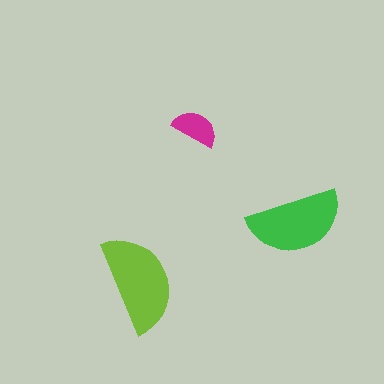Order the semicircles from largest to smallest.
the lime one, the green one, the magenta one.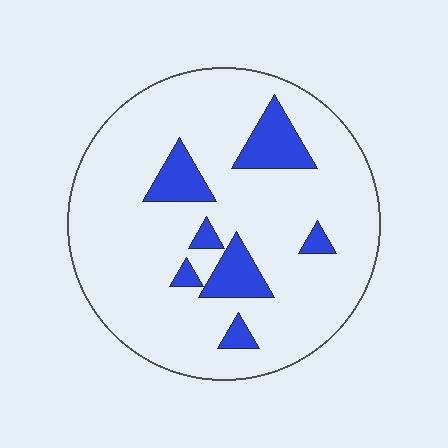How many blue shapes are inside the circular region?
7.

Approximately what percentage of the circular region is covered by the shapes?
Approximately 15%.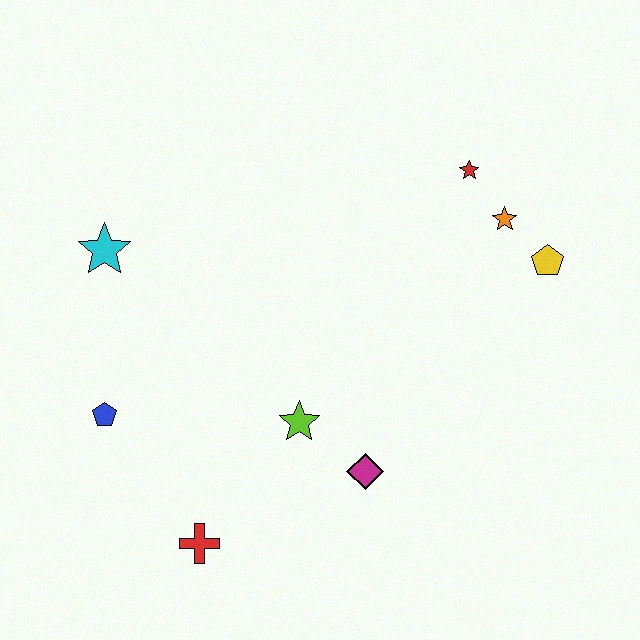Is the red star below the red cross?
No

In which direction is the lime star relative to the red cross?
The lime star is above the red cross.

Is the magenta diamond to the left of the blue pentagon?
No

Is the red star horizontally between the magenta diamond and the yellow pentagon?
Yes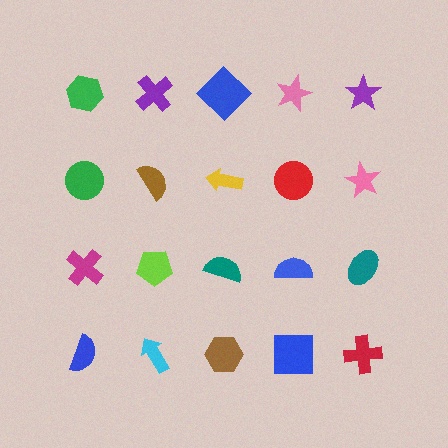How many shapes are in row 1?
5 shapes.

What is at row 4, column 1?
A blue semicircle.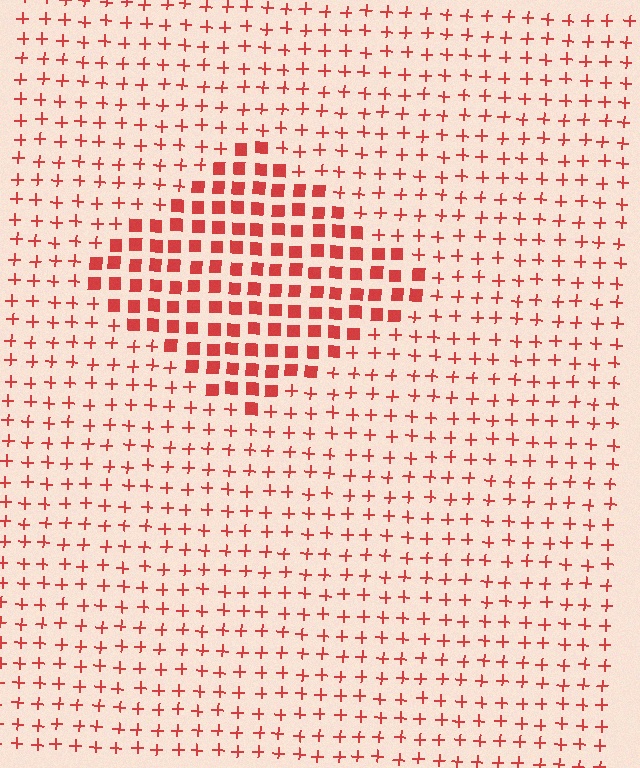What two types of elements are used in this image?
The image uses squares inside the diamond region and plus signs outside it.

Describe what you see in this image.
The image is filled with small red elements arranged in a uniform grid. A diamond-shaped region contains squares, while the surrounding area contains plus signs. The boundary is defined purely by the change in element shape.